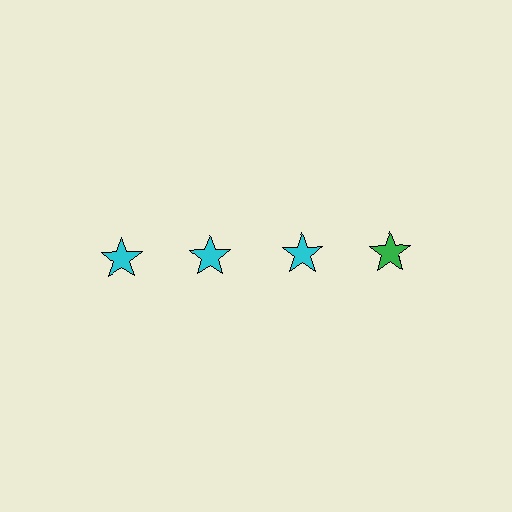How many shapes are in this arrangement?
There are 4 shapes arranged in a grid pattern.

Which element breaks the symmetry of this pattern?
The green star in the top row, second from right column breaks the symmetry. All other shapes are cyan stars.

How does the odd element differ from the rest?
It has a different color: green instead of cyan.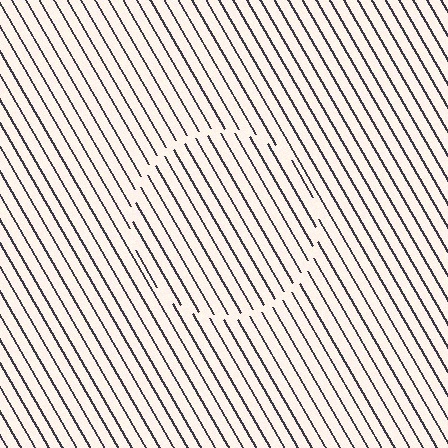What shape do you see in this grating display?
An illusory circle. The interior of the shape contains the same grating, shifted by half a period — the contour is defined by the phase discontinuity where line-ends from the inner and outer gratings abut.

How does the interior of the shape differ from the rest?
The interior of the shape contains the same grating, shifted by half a period — the contour is defined by the phase discontinuity where line-ends from the inner and outer gratings abut.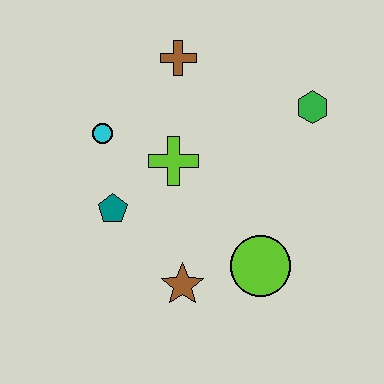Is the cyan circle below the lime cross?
No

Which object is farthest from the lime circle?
The brown cross is farthest from the lime circle.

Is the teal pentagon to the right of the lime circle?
No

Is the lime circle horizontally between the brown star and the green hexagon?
Yes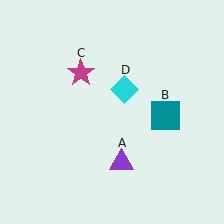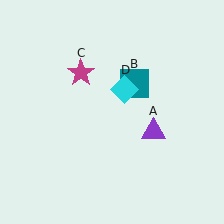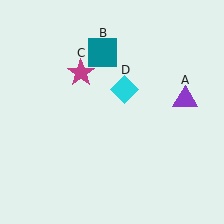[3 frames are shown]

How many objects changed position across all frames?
2 objects changed position: purple triangle (object A), teal square (object B).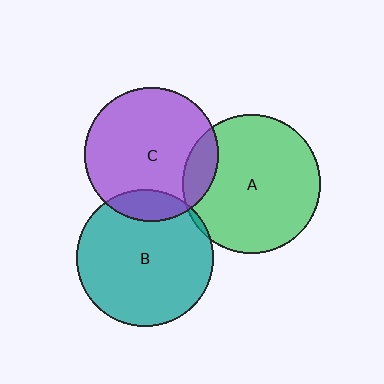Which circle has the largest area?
Circle A (green).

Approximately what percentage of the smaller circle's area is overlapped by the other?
Approximately 5%.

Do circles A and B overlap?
Yes.